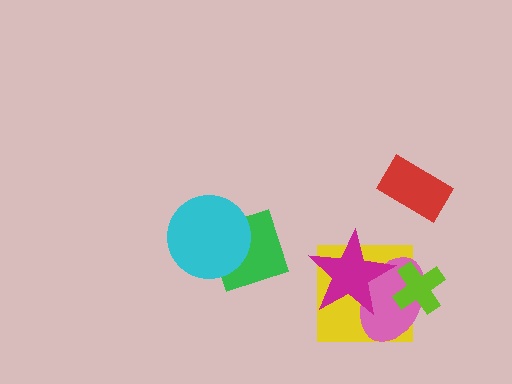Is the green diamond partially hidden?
Yes, it is partially covered by another shape.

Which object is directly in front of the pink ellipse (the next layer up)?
The magenta star is directly in front of the pink ellipse.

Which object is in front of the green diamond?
The cyan circle is in front of the green diamond.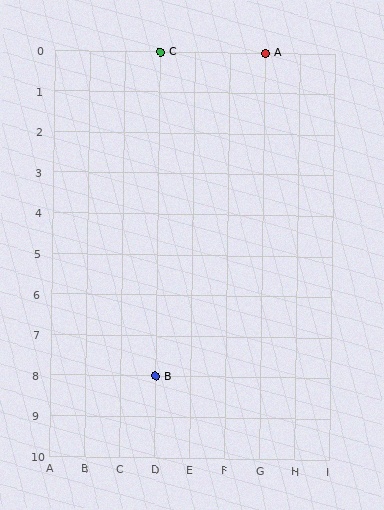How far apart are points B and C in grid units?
Points B and C are 8 rows apart.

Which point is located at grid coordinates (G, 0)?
Point A is at (G, 0).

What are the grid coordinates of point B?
Point B is at grid coordinates (D, 8).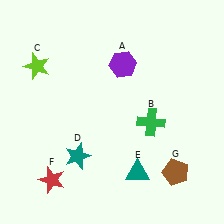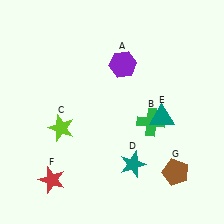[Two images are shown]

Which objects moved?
The objects that moved are: the lime star (C), the teal star (D), the teal triangle (E).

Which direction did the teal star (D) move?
The teal star (D) moved right.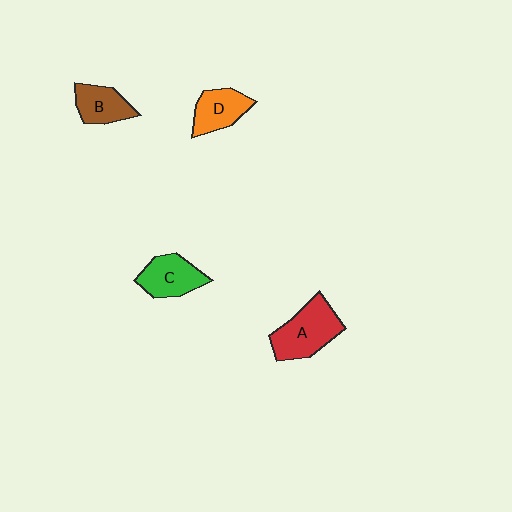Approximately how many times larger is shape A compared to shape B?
Approximately 1.6 times.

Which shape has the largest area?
Shape A (red).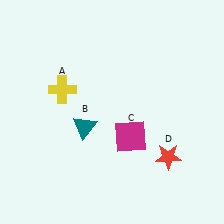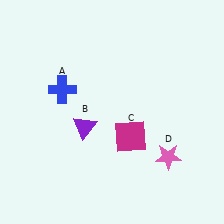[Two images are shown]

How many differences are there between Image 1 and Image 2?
There are 3 differences between the two images.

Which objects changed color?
A changed from yellow to blue. B changed from teal to purple. D changed from red to pink.